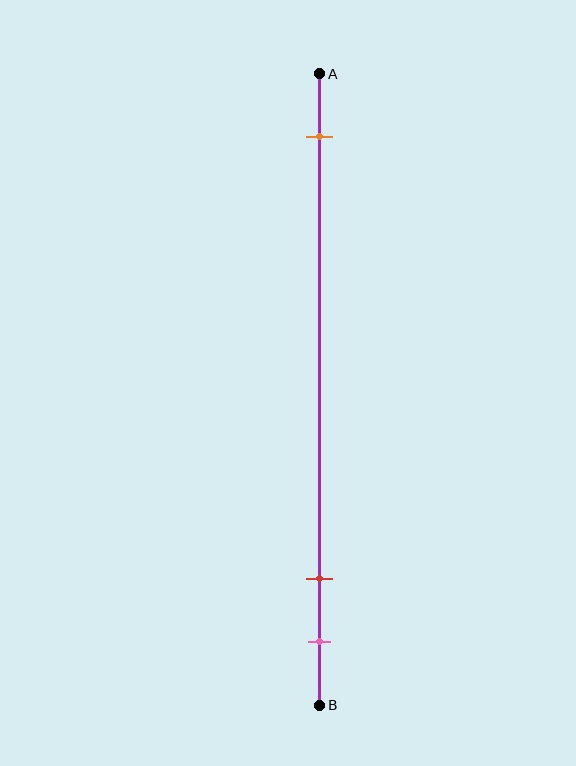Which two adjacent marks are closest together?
The red and pink marks are the closest adjacent pair.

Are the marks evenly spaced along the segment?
No, the marks are not evenly spaced.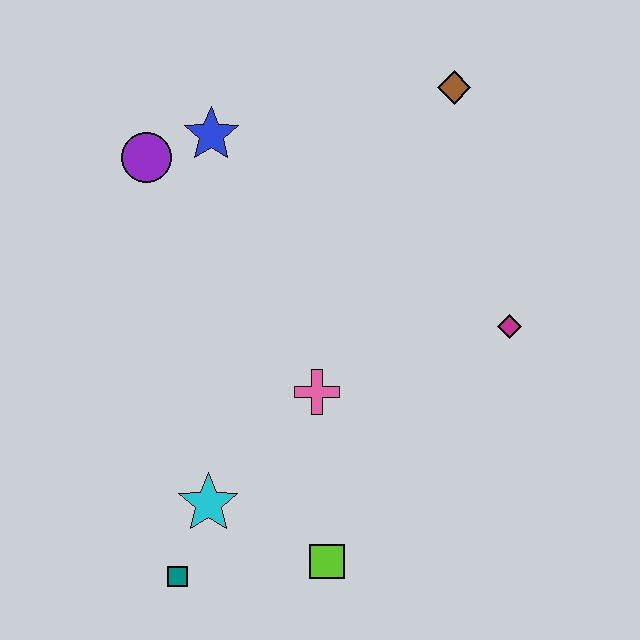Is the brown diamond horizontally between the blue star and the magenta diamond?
Yes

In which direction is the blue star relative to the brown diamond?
The blue star is to the left of the brown diamond.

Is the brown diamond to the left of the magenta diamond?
Yes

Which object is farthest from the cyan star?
The brown diamond is farthest from the cyan star.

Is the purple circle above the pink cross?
Yes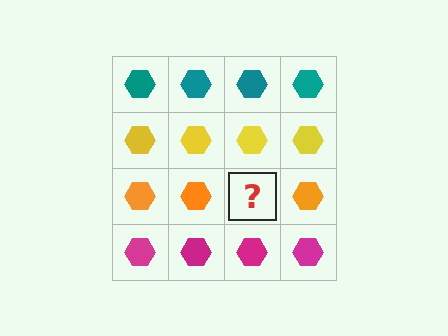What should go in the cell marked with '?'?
The missing cell should contain an orange hexagon.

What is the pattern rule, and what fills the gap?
The rule is that each row has a consistent color. The gap should be filled with an orange hexagon.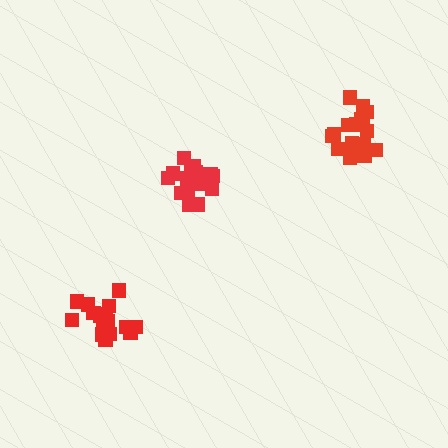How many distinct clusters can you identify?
There are 3 distinct clusters.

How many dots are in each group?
Group 1: 17 dots, Group 2: 19 dots, Group 3: 18 dots (54 total).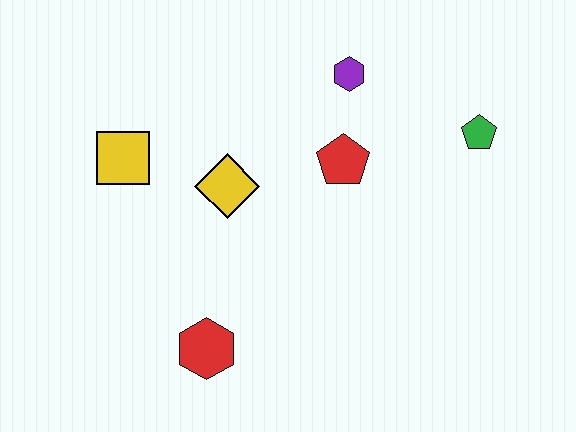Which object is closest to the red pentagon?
The purple hexagon is closest to the red pentagon.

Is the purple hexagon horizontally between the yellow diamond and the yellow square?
No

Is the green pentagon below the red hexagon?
No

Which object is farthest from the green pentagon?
The yellow square is farthest from the green pentagon.